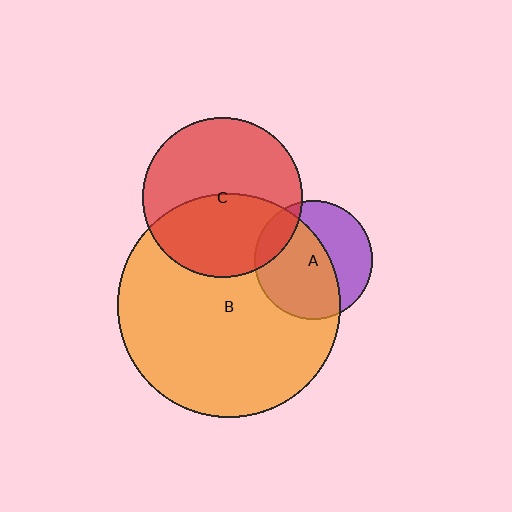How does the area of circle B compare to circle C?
Approximately 1.9 times.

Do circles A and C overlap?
Yes.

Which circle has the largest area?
Circle B (orange).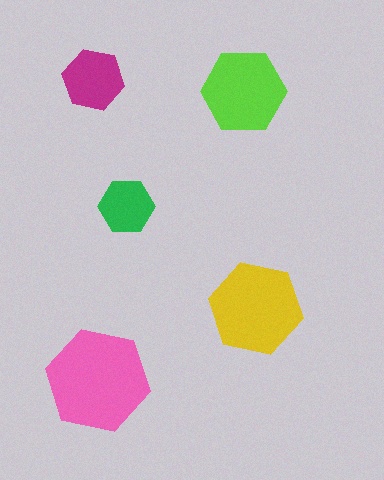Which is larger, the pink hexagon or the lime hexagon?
The pink one.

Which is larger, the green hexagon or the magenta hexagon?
The magenta one.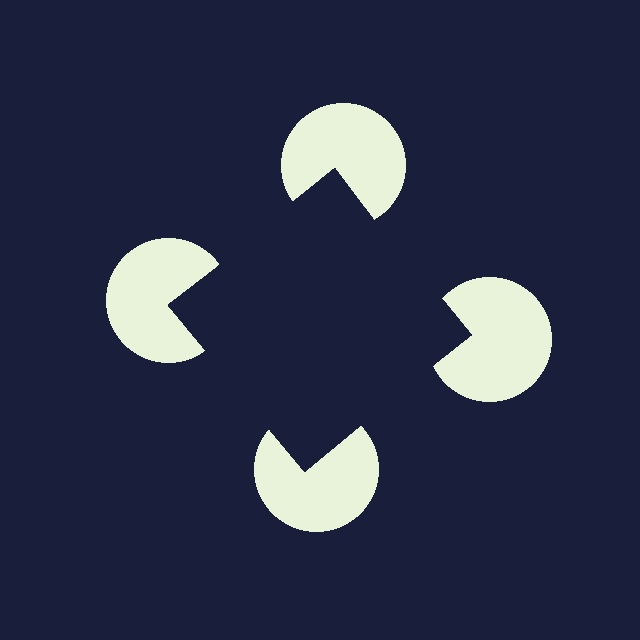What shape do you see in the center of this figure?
An illusory square — its edges are inferred from the aligned wedge cuts in the pac-man discs, not physically drawn.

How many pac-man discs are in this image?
There are 4 — one at each vertex of the illusory square.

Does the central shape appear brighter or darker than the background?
It typically appears slightly darker than the background, even though no actual brightness change is drawn.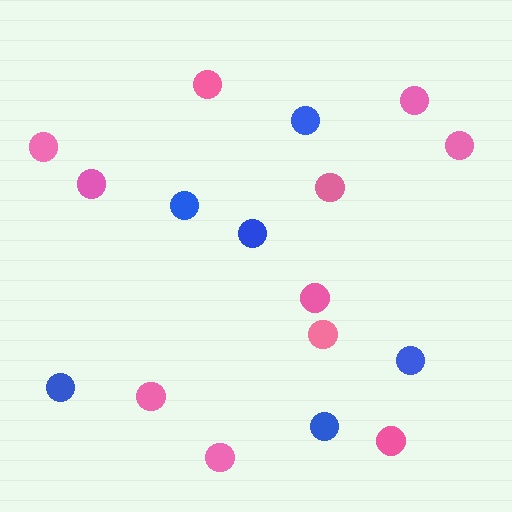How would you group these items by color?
There are 2 groups: one group of blue circles (6) and one group of pink circles (11).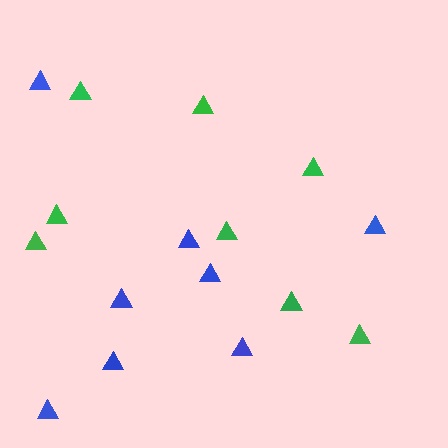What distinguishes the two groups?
There are 2 groups: one group of blue triangles (8) and one group of green triangles (8).